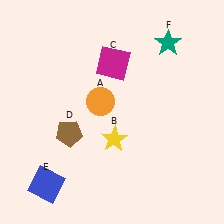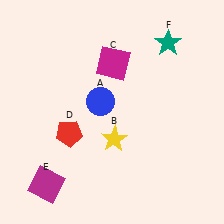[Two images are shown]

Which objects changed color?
A changed from orange to blue. D changed from brown to red. E changed from blue to magenta.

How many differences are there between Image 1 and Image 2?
There are 3 differences between the two images.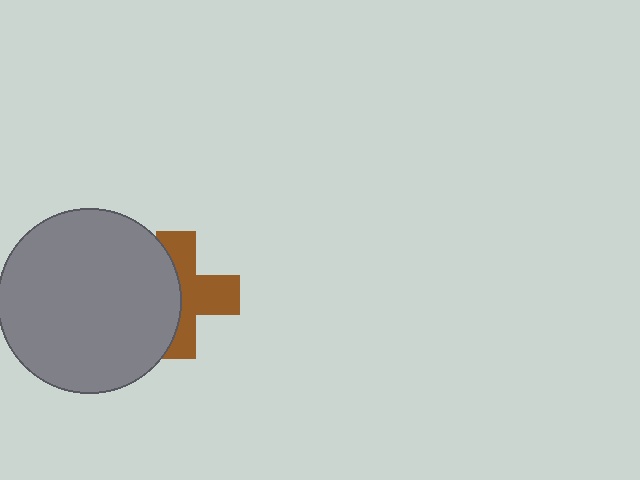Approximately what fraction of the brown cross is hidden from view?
Roughly 48% of the brown cross is hidden behind the gray circle.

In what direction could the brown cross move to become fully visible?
The brown cross could move right. That would shift it out from behind the gray circle entirely.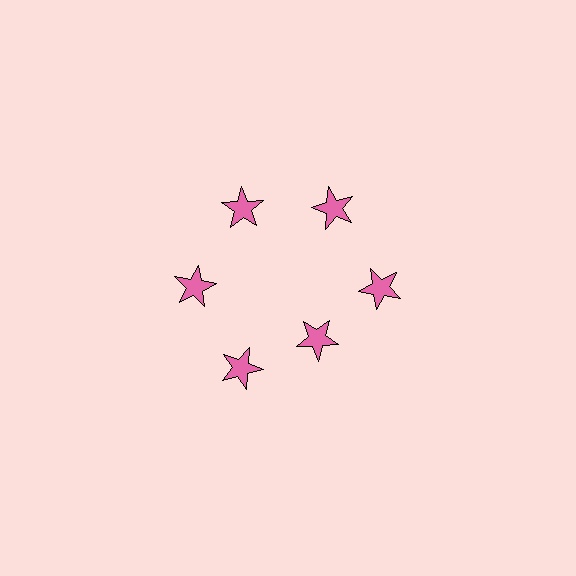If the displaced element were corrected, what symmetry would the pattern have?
It would have 6-fold rotational symmetry — the pattern would map onto itself every 60 degrees.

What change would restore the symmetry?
The symmetry would be restored by moving it outward, back onto the ring so that all 6 stars sit at equal angles and equal distance from the center.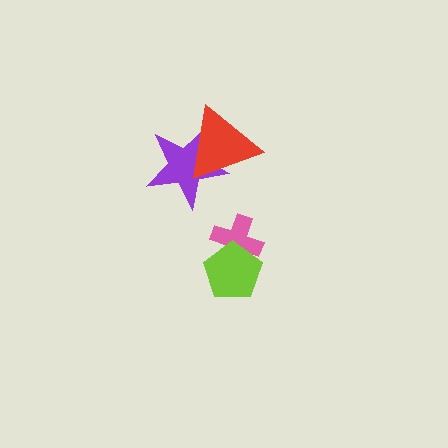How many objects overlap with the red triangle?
1 object overlaps with the red triangle.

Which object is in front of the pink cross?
The lime pentagon is in front of the pink cross.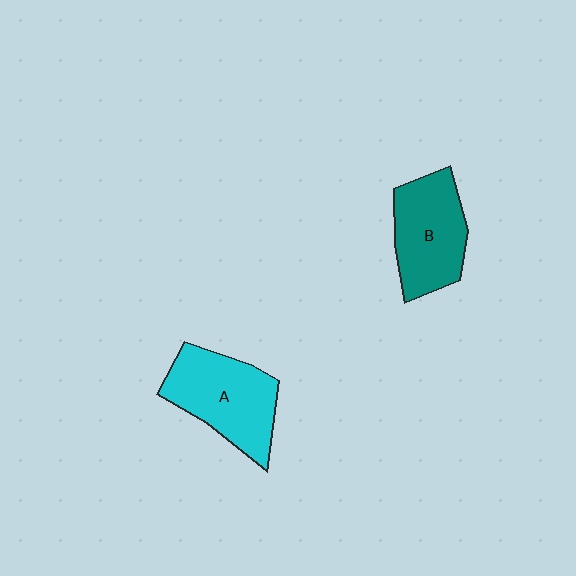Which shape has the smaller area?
Shape B (teal).